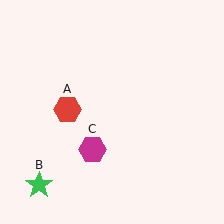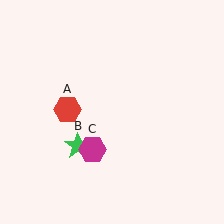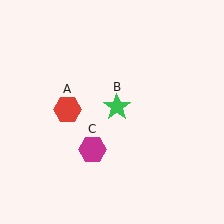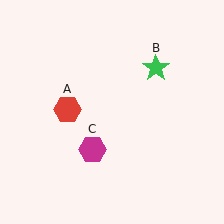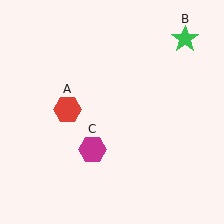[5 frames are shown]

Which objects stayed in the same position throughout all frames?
Red hexagon (object A) and magenta hexagon (object C) remained stationary.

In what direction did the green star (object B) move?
The green star (object B) moved up and to the right.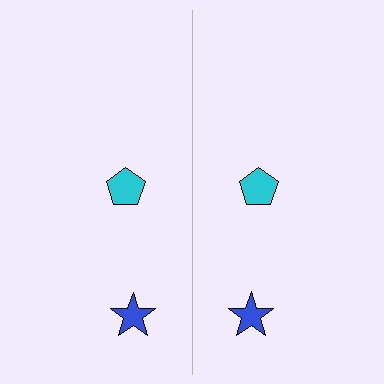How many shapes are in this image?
There are 4 shapes in this image.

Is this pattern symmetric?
Yes, this pattern has bilateral (reflection) symmetry.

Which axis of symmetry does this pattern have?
The pattern has a vertical axis of symmetry running through the center of the image.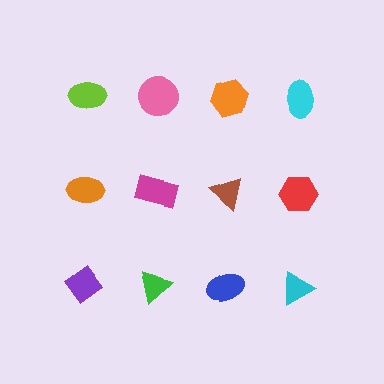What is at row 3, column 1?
A purple diamond.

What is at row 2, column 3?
A brown triangle.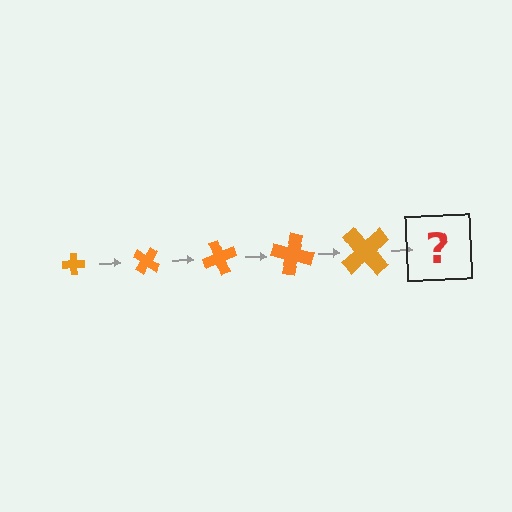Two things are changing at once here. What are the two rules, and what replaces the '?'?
The two rules are that the cross grows larger each step and it rotates 35 degrees each step. The '?' should be a cross, larger than the previous one and rotated 175 degrees from the start.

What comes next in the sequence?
The next element should be a cross, larger than the previous one and rotated 175 degrees from the start.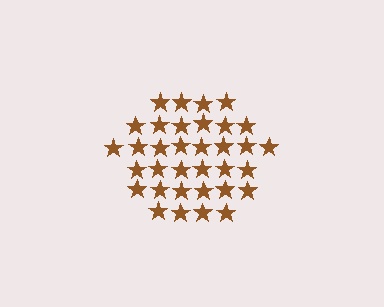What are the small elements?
The small elements are stars.